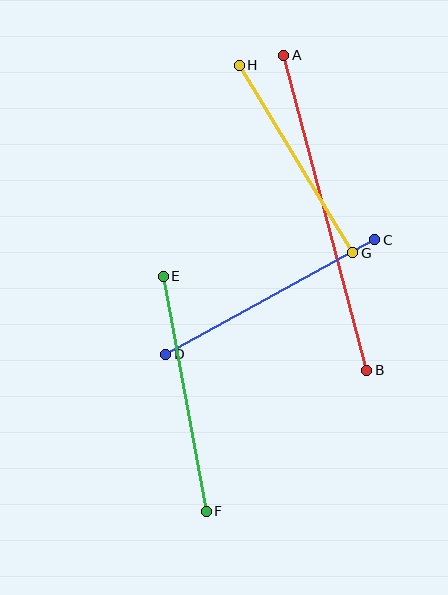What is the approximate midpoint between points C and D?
The midpoint is at approximately (270, 297) pixels.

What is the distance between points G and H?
The distance is approximately 219 pixels.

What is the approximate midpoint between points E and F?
The midpoint is at approximately (185, 394) pixels.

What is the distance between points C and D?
The distance is approximately 238 pixels.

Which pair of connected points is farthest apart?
Points A and B are farthest apart.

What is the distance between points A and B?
The distance is approximately 326 pixels.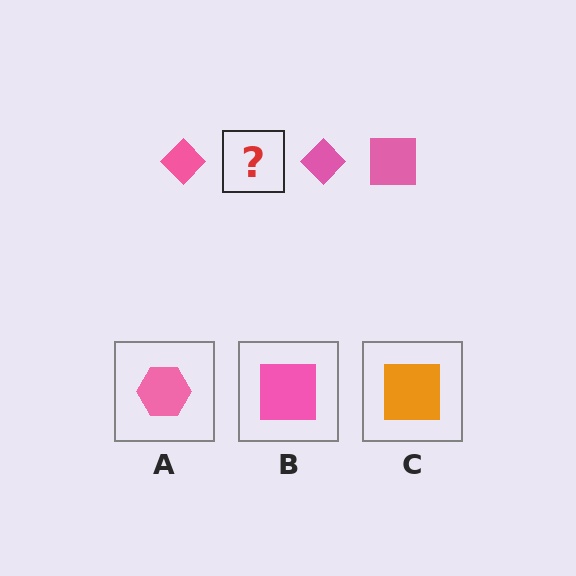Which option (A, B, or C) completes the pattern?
B.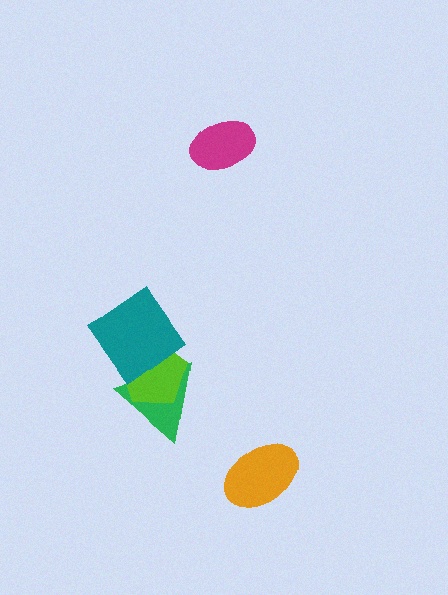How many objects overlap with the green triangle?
2 objects overlap with the green triangle.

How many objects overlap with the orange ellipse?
0 objects overlap with the orange ellipse.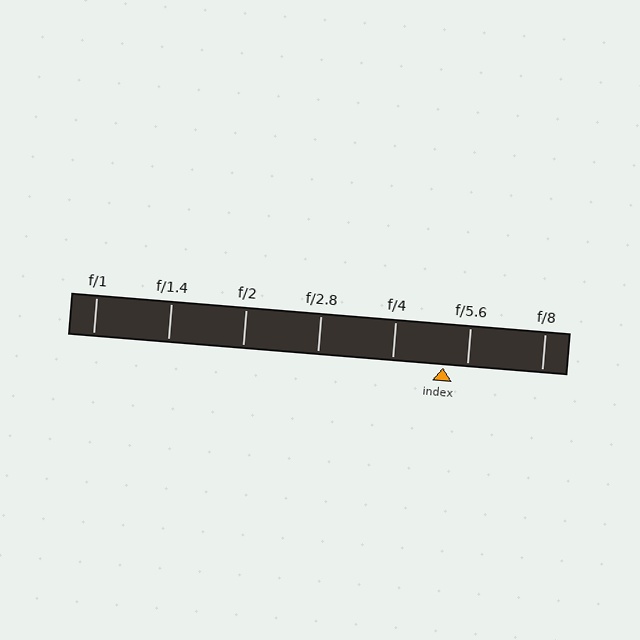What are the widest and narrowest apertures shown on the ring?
The widest aperture shown is f/1 and the narrowest is f/8.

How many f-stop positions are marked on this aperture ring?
There are 7 f-stop positions marked.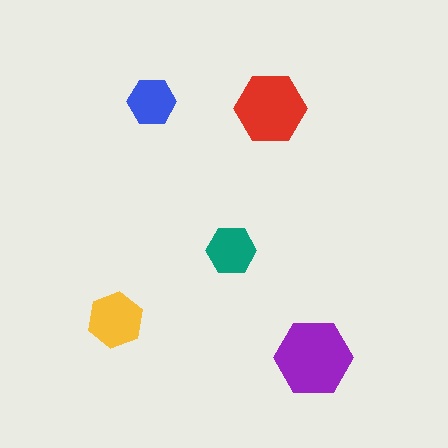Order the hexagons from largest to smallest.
the purple one, the red one, the yellow one, the teal one, the blue one.